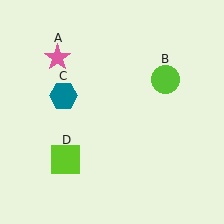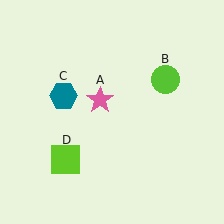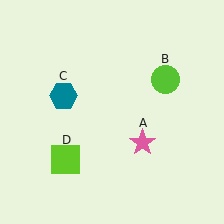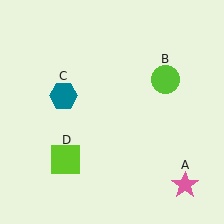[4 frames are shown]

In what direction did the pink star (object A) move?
The pink star (object A) moved down and to the right.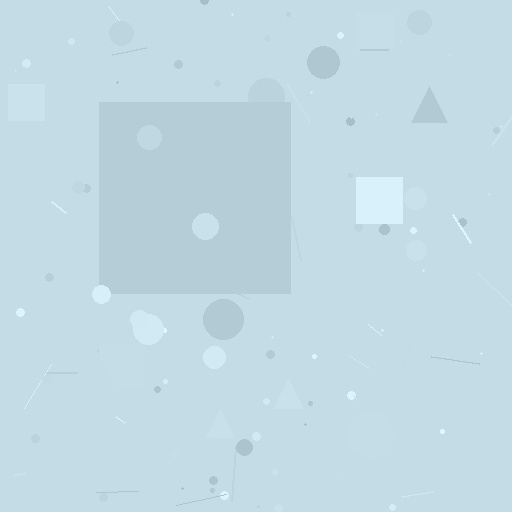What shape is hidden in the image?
A square is hidden in the image.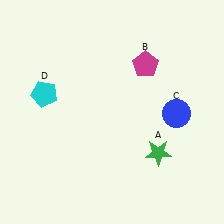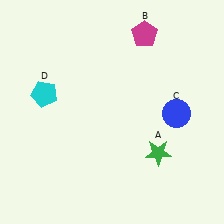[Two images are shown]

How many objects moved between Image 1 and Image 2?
1 object moved between the two images.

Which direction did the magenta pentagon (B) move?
The magenta pentagon (B) moved up.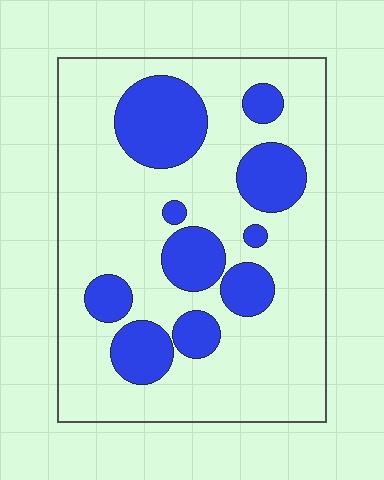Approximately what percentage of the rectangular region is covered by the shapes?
Approximately 25%.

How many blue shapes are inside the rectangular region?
10.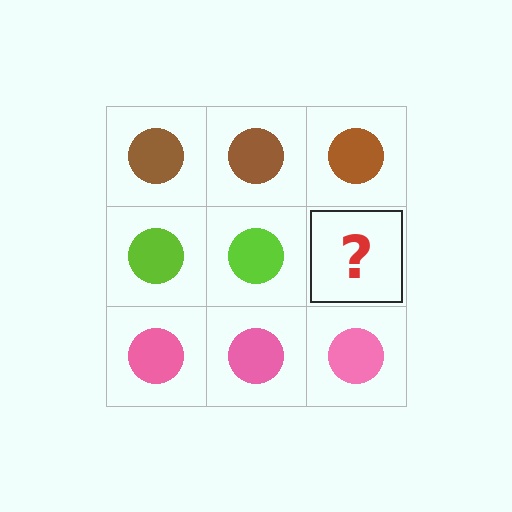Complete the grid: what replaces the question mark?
The question mark should be replaced with a lime circle.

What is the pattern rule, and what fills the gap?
The rule is that each row has a consistent color. The gap should be filled with a lime circle.